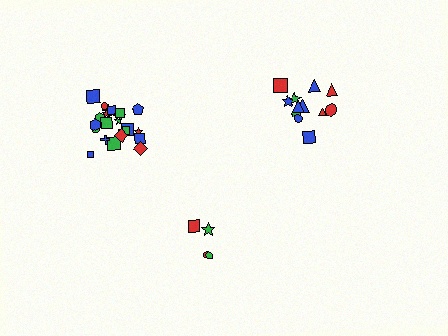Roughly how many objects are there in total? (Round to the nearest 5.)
Roughly 40 objects in total.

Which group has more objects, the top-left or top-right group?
The top-left group.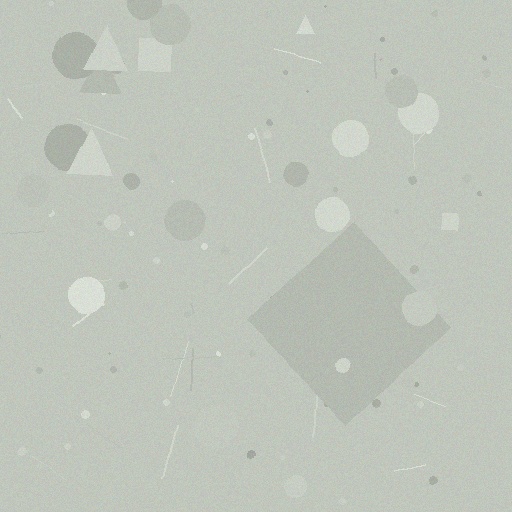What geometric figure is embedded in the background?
A diamond is embedded in the background.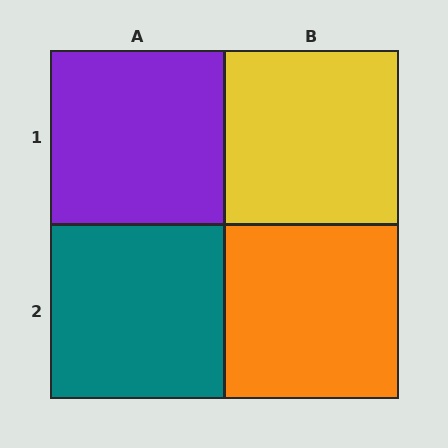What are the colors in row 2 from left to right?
Teal, orange.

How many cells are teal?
1 cell is teal.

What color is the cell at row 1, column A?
Purple.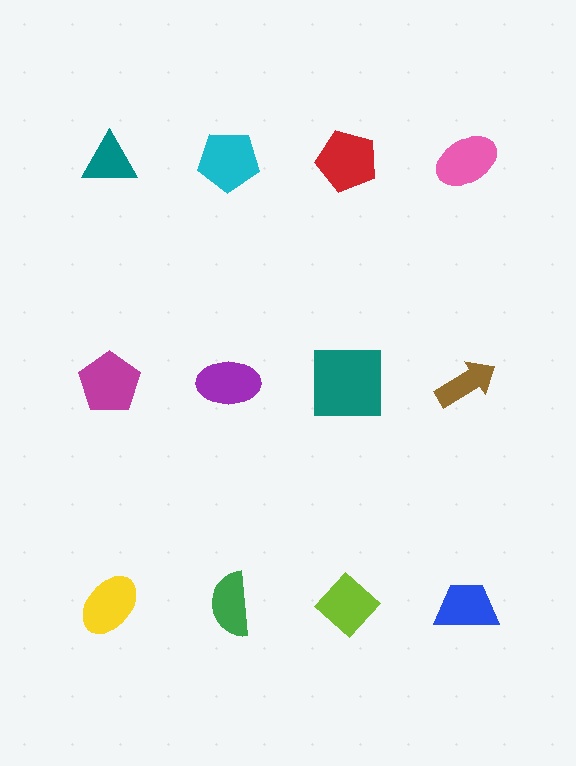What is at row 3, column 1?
A yellow ellipse.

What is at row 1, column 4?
A pink ellipse.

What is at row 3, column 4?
A blue trapezoid.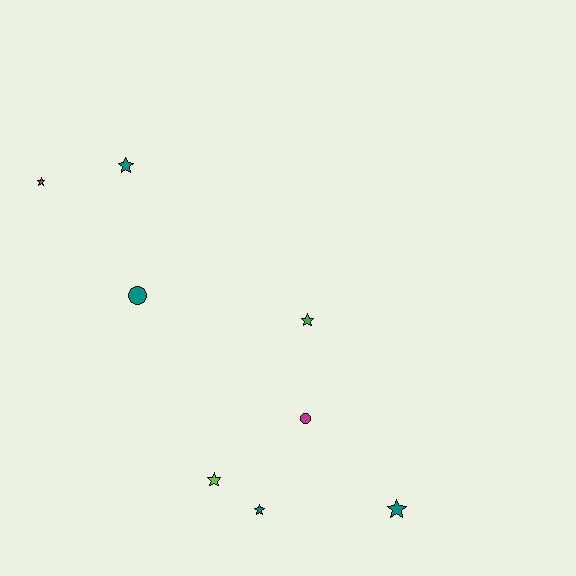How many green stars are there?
There is 1 green star.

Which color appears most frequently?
Teal, with 4 objects.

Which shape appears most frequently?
Star, with 6 objects.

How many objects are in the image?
There are 8 objects.